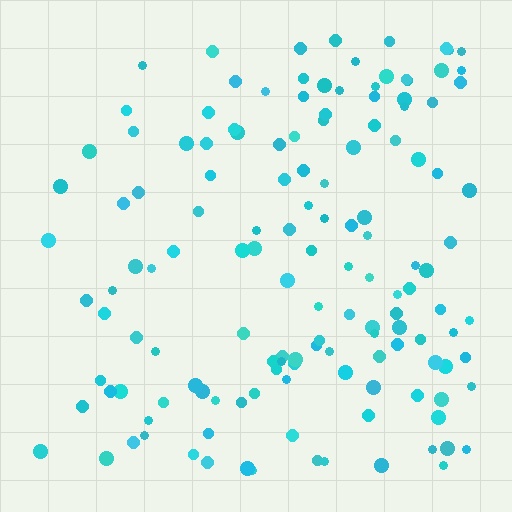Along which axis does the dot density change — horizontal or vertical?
Horizontal.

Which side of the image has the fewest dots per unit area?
The left.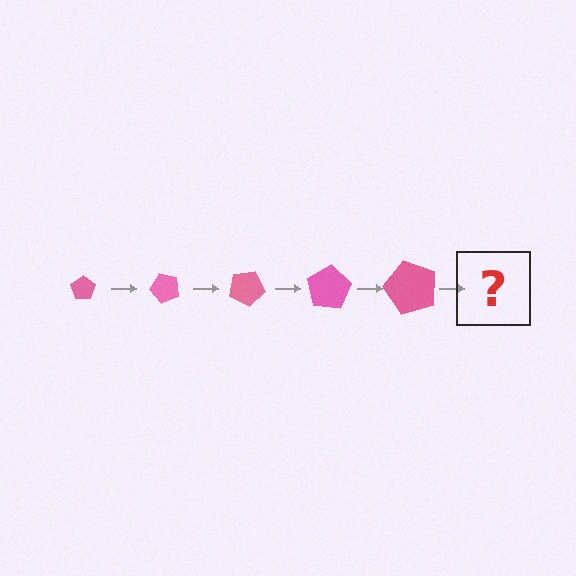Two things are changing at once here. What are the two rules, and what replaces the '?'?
The two rules are that the pentagon grows larger each step and it rotates 50 degrees each step. The '?' should be a pentagon, larger than the previous one and rotated 250 degrees from the start.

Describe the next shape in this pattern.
It should be a pentagon, larger than the previous one and rotated 250 degrees from the start.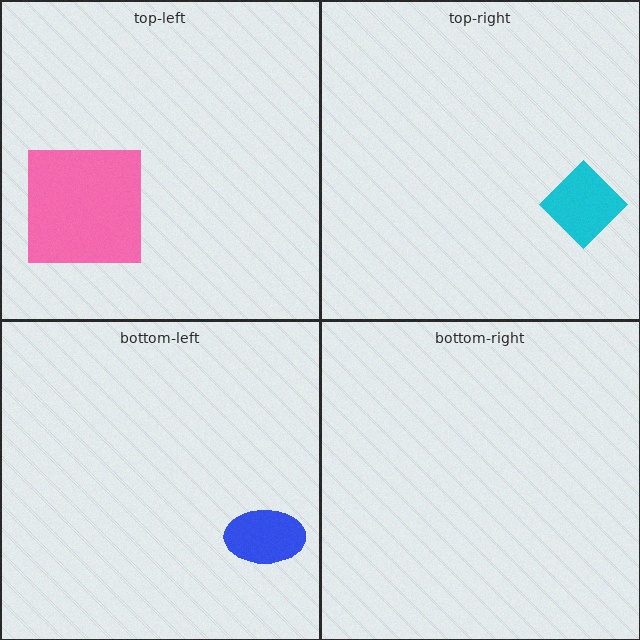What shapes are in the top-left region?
The pink square.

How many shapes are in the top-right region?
1.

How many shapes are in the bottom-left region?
1.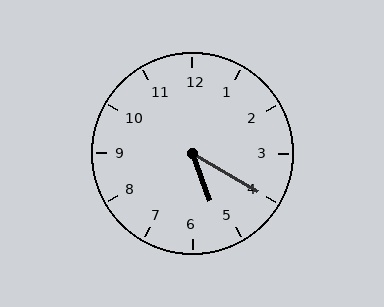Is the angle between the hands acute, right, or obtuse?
It is acute.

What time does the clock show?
5:20.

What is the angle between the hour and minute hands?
Approximately 40 degrees.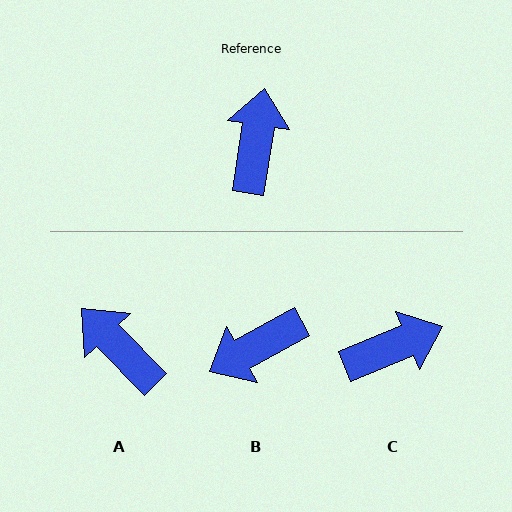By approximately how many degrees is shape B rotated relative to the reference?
Approximately 127 degrees counter-clockwise.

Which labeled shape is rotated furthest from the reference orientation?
B, about 127 degrees away.